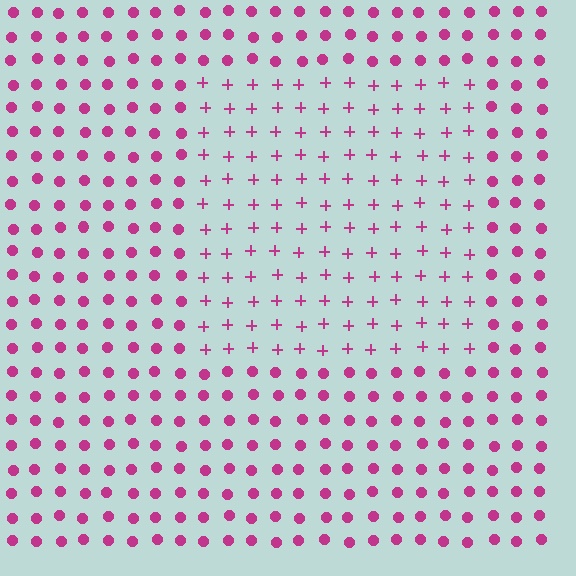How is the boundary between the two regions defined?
The boundary is defined by a change in element shape: plus signs inside vs. circles outside. All elements share the same color and spacing.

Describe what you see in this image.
The image is filled with small magenta elements arranged in a uniform grid. A rectangle-shaped region contains plus signs, while the surrounding area contains circles. The boundary is defined purely by the change in element shape.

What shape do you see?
I see a rectangle.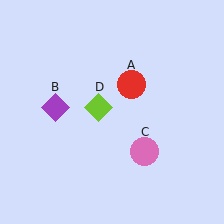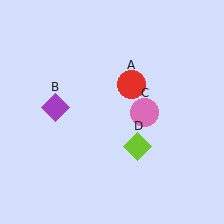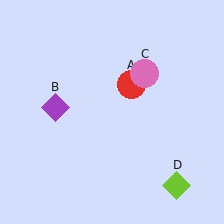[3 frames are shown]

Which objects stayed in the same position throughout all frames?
Red circle (object A) and purple diamond (object B) remained stationary.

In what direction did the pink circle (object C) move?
The pink circle (object C) moved up.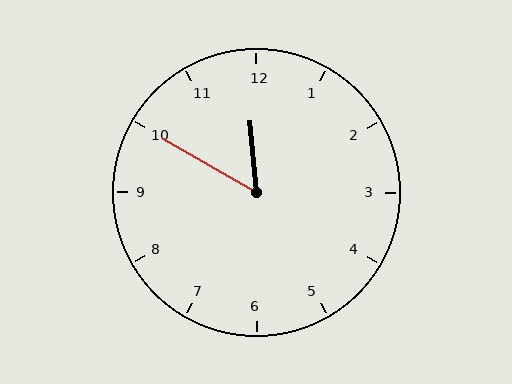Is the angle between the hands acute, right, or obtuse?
It is acute.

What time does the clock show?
11:50.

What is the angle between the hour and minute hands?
Approximately 55 degrees.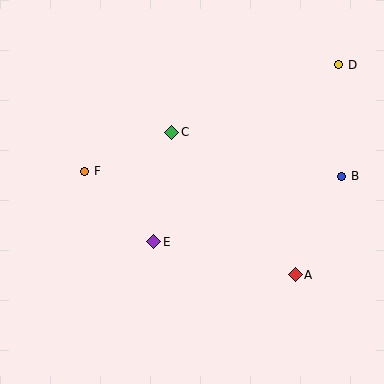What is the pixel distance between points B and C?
The distance between B and C is 175 pixels.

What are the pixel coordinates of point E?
Point E is at (154, 242).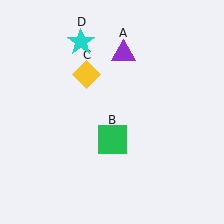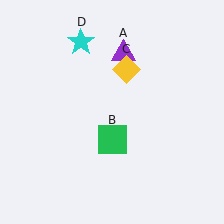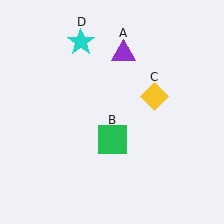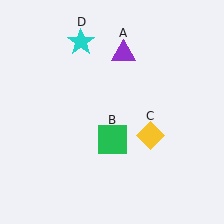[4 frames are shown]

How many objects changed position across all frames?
1 object changed position: yellow diamond (object C).